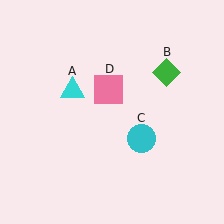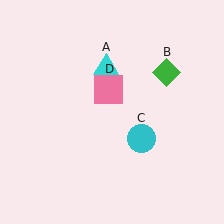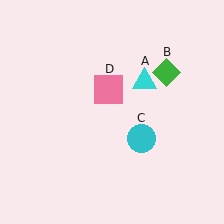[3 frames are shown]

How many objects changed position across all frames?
1 object changed position: cyan triangle (object A).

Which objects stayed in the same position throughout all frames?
Green diamond (object B) and cyan circle (object C) and pink square (object D) remained stationary.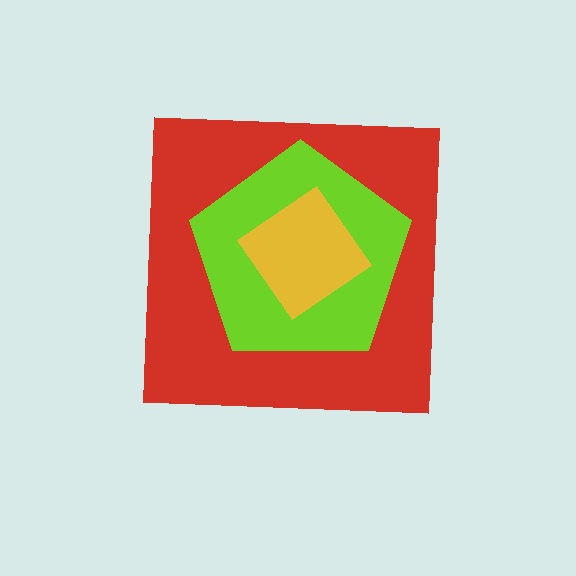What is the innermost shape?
The yellow diamond.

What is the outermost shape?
The red square.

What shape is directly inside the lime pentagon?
The yellow diamond.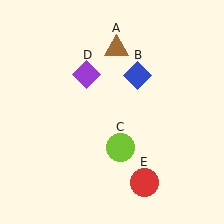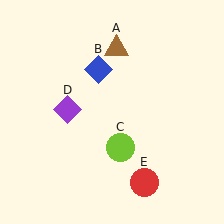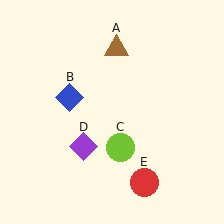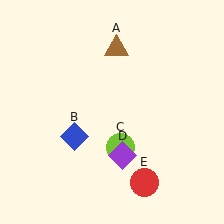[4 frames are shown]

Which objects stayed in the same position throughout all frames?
Brown triangle (object A) and lime circle (object C) and red circle (object E) remained stationary.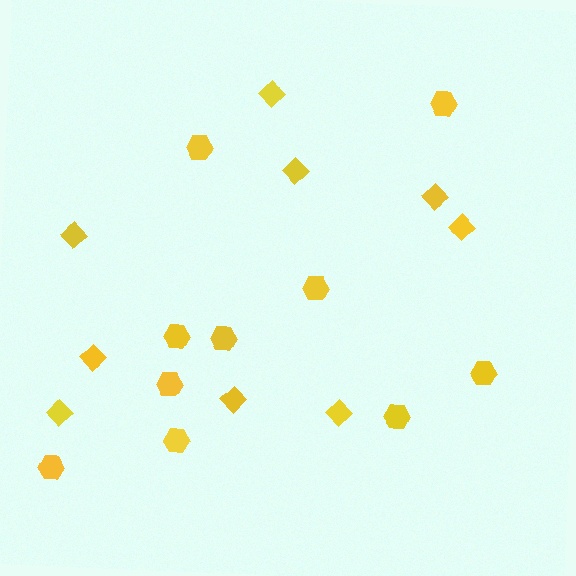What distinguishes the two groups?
There are 2 groups: one group of hexagons (10) and one group of diamonds (9).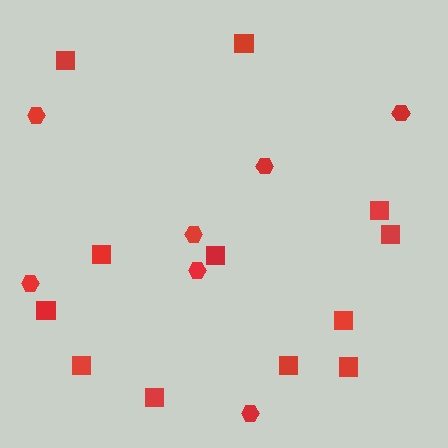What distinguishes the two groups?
There are 2 groups: one group of hexagons (7) and one group of squares (12).